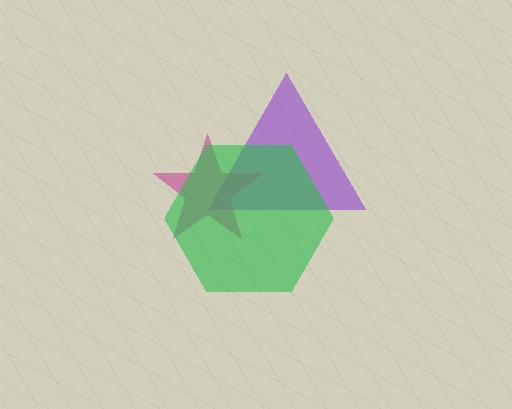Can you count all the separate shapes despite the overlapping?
Yes, there are 3 separate shapes.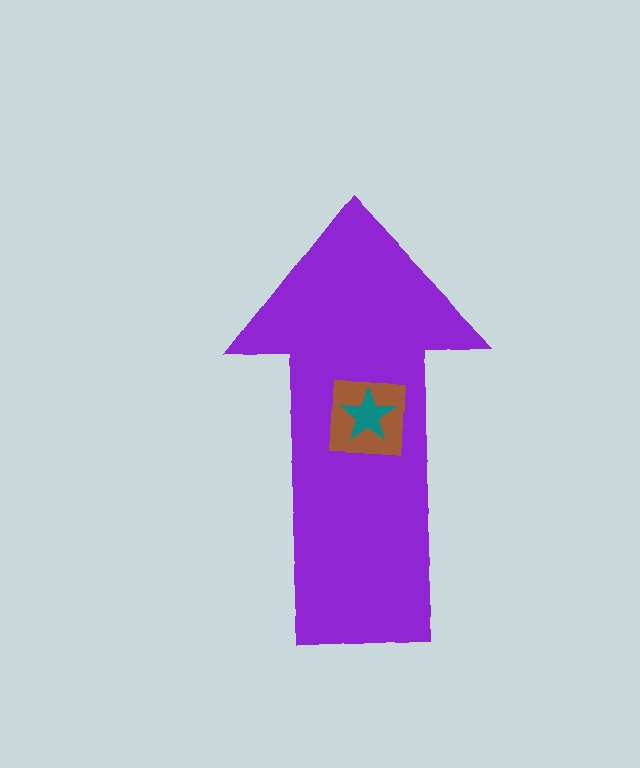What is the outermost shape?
The purple arrow.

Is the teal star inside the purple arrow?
Yes.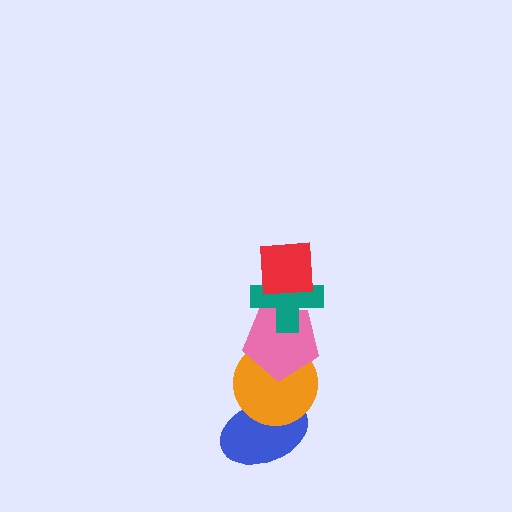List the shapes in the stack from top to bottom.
From top to bottom: the red square, the teal cross, the pink pentagon, the orange circle, the blue ellipse.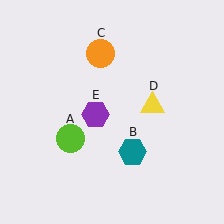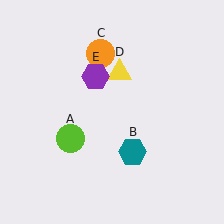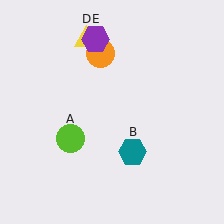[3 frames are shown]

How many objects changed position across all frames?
2 objects changed position: yellow triangle (object D), purple hexagon (object E).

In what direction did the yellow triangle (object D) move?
The yellow triangle (object D) moved up and to the left.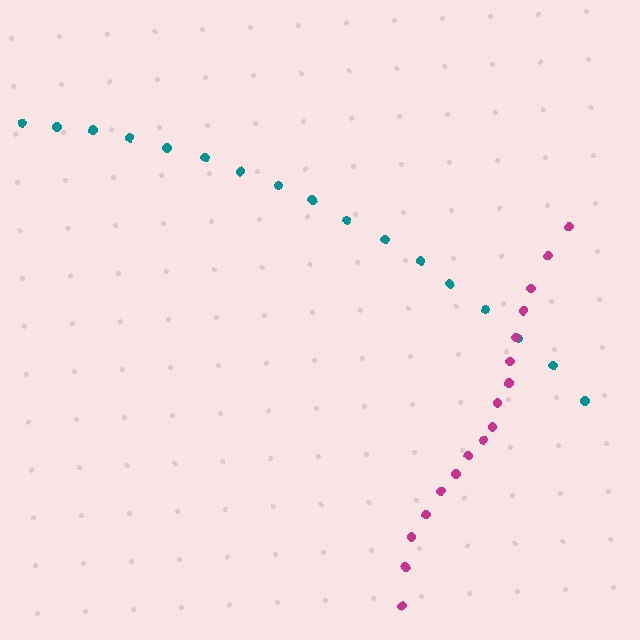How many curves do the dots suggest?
There are 2 distinct paths.